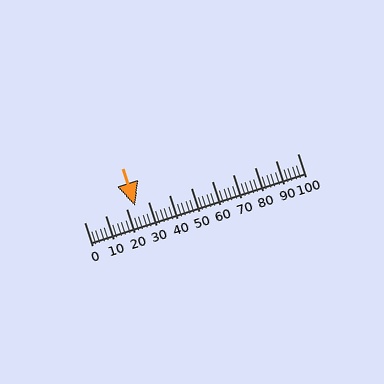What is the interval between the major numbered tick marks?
The major tick marks are spaced 10 units apart.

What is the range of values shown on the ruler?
The ruler shows values from 0 to 100.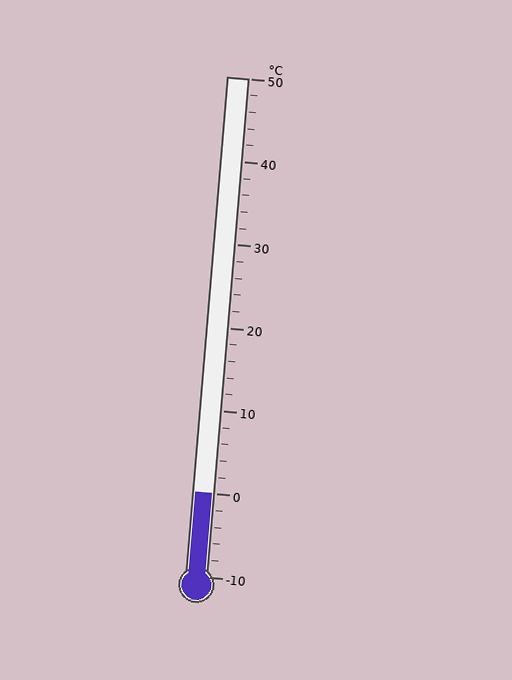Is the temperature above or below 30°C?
The temperature is below 30°C.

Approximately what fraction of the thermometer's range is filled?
The thermometer is filled to approximately 15% of its range.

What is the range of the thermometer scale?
The thermometer scale ranges from -10°C to 50°C.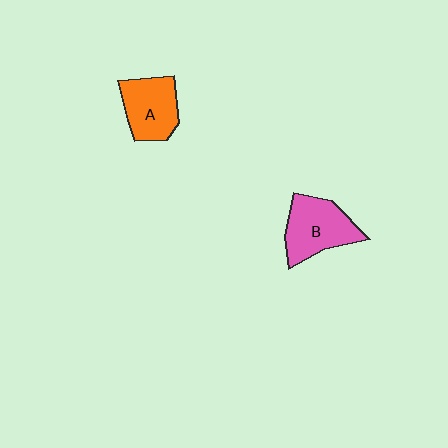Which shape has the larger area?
Shape B (pink).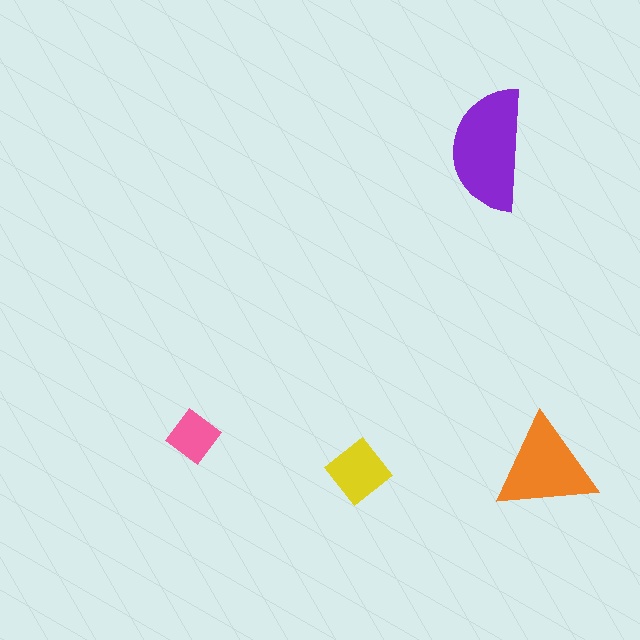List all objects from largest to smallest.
The purple semicircle, the orange triangle, the yellow diamond, the pink diamond.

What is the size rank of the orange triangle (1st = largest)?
2nd.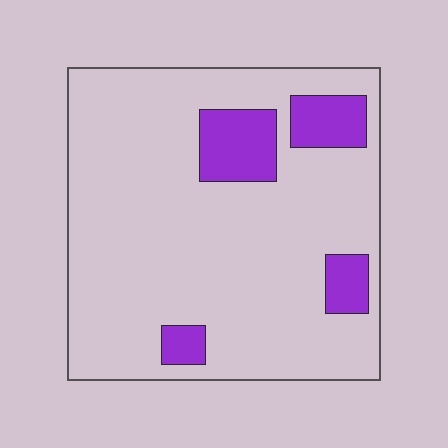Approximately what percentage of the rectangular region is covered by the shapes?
Approximately 15%.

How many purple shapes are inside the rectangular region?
4.